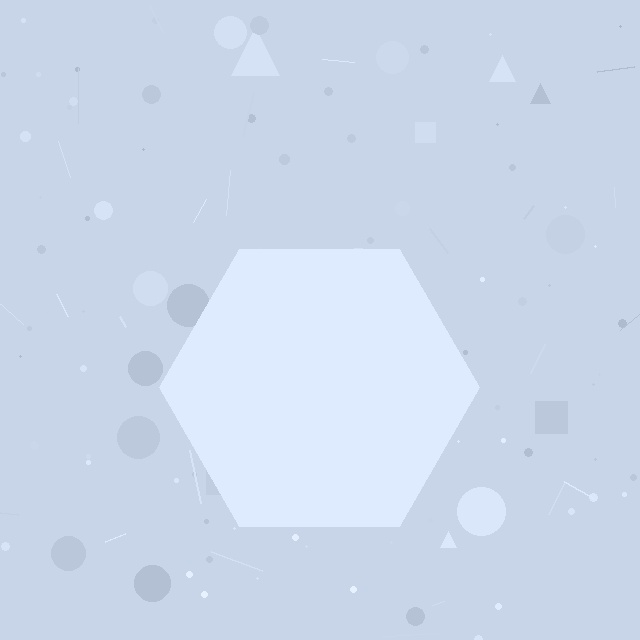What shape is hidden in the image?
A hexagon is hidden in the image.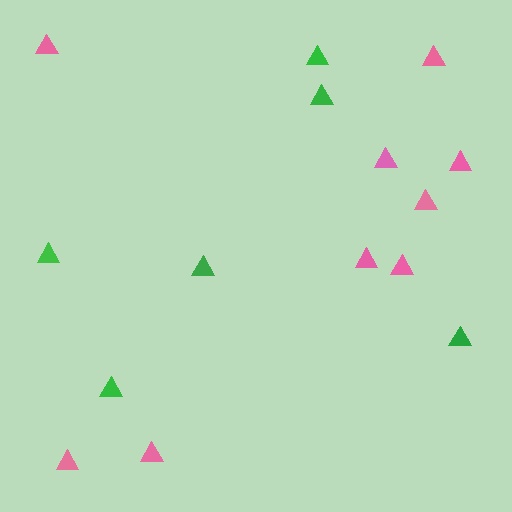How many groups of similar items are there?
There are 2 groups: one group of green triangles (6) and one group of pink triangles (9).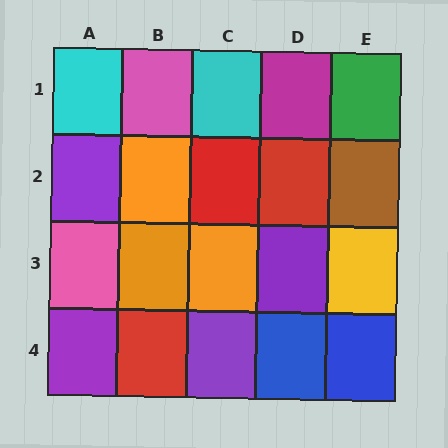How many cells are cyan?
2 cells are cyan.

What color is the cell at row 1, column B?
Pink.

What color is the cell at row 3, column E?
Yellow.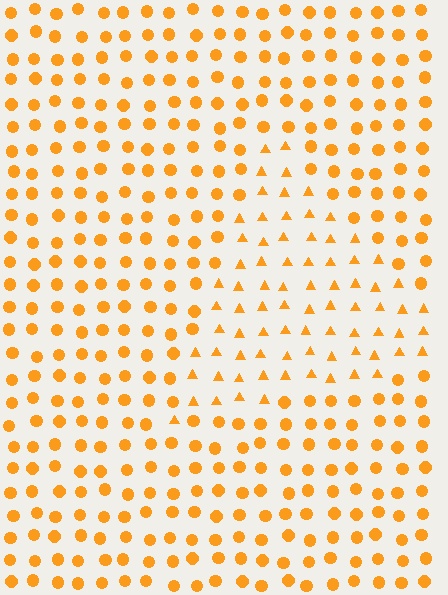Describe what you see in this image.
The image is filled with small orange elements arranged in a uniform grid. A triangle-shaped region contains triangles, while the surrounding area contains circles. The boundary is defined purely by the change in element shape.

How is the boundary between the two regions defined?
The boundary is defined by a change in element shape: triangles inside vs. circles outside. All elements share the same color and spacing.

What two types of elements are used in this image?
The image uses triangles inside the triangle region and circles outside it.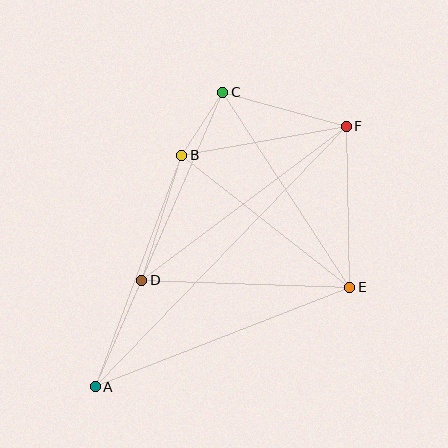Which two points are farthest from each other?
Points A and F are farthest from each other.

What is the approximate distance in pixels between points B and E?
The distance between B and E is approximately 213 pixels.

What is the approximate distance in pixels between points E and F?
The distance between E and F is approximately 161 pixels.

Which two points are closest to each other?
Points B and C are closest to each other.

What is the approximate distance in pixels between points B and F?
The distance between B and F is approximately 167 pixels.